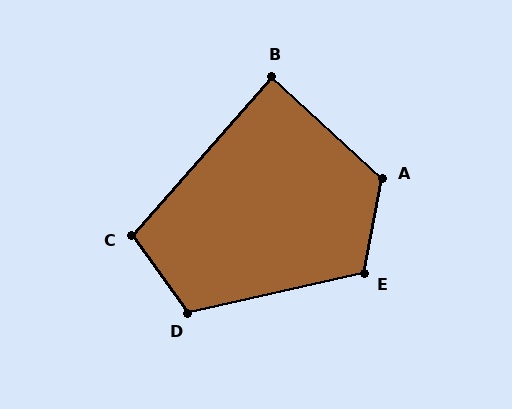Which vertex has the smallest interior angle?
B, at approximately 89 degrees.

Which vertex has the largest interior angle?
A, at approximately 122 degrees.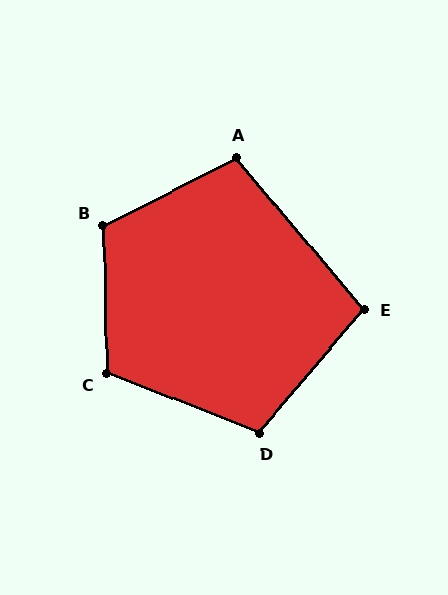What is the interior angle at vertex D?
Approximately 109 degrees (obtuse).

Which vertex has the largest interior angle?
B, at approximately 116 degrees.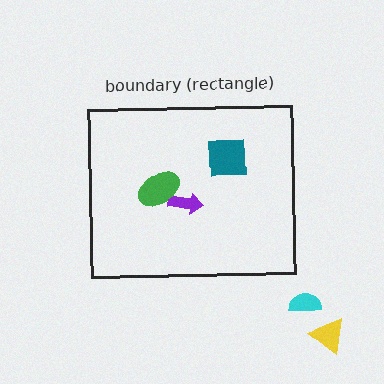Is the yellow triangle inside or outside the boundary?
Outside.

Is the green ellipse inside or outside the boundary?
Inside.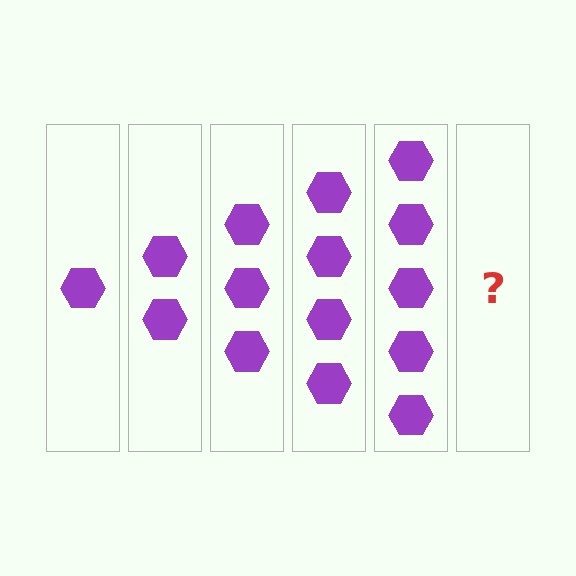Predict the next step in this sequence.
The next step is 6 hexagons.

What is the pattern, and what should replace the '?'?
The pattern is that each step adds one more hexagon. The '?' should be 6 hexagons.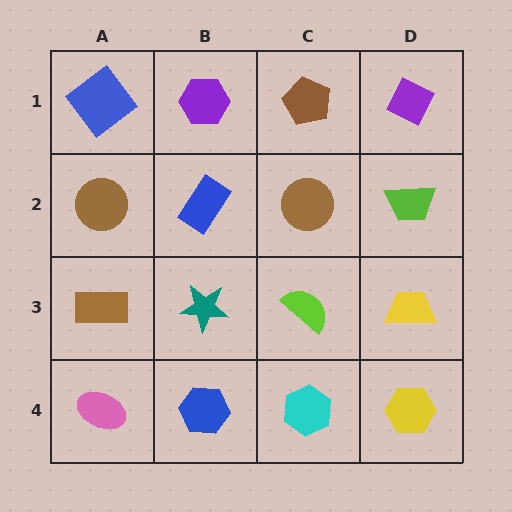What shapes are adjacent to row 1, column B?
A blue rectangle (row 2, column B), a blue diamond (row 1, column A), a brown pentagon (row 1, column C).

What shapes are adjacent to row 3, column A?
A brown circle (row 2, column A), a pink ellipse (row 4, column A), a teal star (row 3, column B).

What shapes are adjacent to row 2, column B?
A purple hexagon (row 1, column B), a teal star (row 3, column B), a brown circle (row 2, column A), a brown circle (row 2, column C).